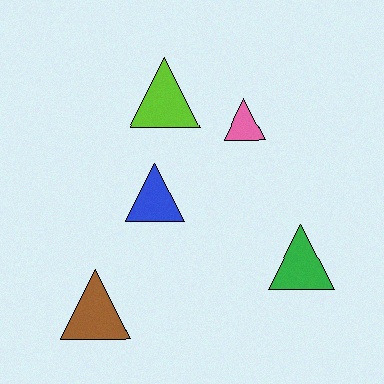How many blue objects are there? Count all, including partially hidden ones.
There is 1 blue object.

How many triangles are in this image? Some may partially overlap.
There are 5 triangles.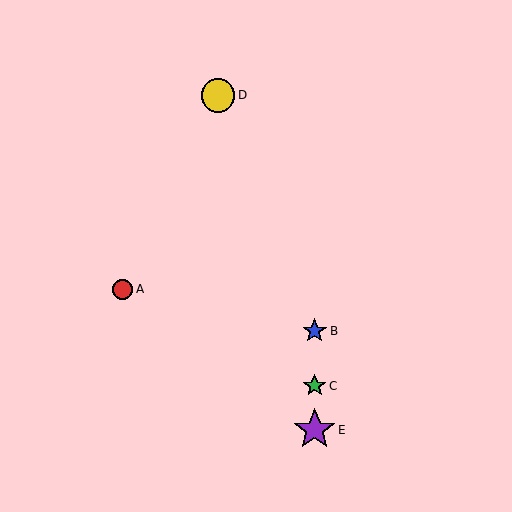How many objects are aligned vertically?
3 objects (B, C, E) are aligned vertically.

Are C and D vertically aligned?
No, C is at x≈315 and D is at x≈218.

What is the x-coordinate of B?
Object B is at x≈315.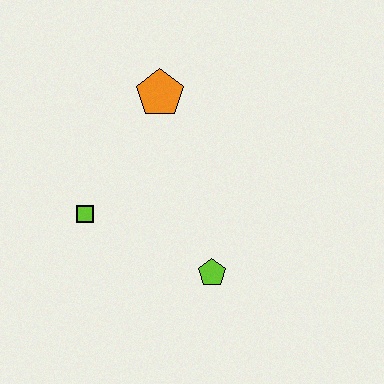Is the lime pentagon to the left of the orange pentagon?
No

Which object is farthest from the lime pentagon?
The orange pentagon is farthest from the lime pentagon.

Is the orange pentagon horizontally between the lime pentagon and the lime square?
Yes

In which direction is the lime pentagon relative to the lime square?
The lime pentagon is to the right of the lime square.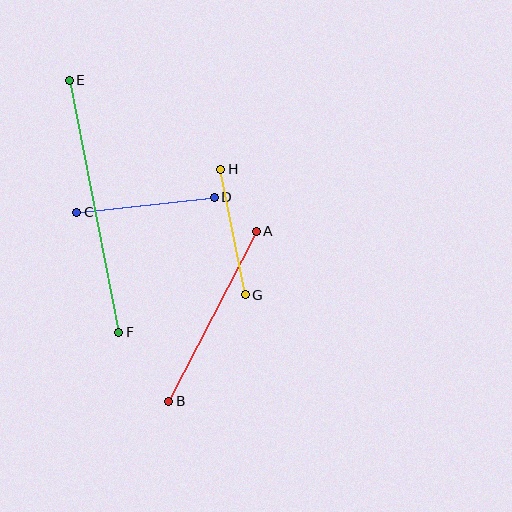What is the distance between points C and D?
The distance is approximately 138 pixels.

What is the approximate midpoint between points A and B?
The midpoint is at approximately (212, 316) pixels.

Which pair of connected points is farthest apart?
Points E and F are farthest apart.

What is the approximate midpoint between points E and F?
The midpoint is at approximately (94, 206) pixels.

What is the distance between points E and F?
The distance is approximately 257 pixels.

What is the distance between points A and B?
The distance is approximately 191 pixels.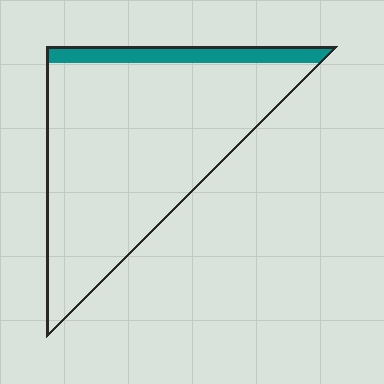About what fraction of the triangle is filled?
About one eighth (1/8).